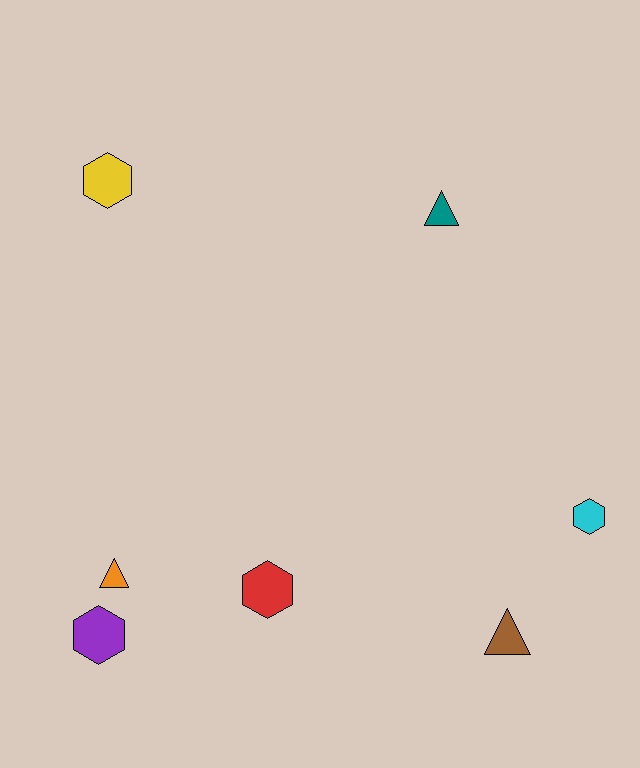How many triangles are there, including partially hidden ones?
There are 3 triangles.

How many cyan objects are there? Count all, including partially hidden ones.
There is 1 cyan object.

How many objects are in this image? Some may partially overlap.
There are 7 objects.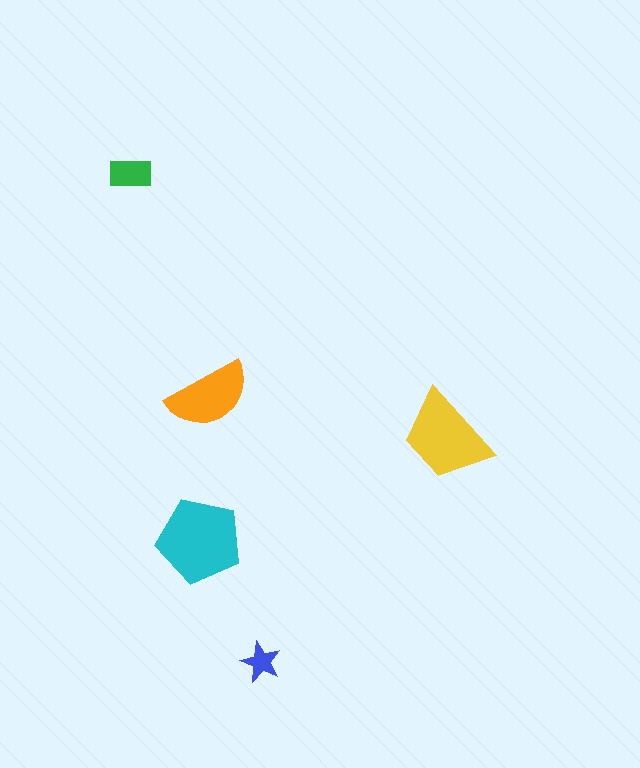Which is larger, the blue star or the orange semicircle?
The orange semicircle.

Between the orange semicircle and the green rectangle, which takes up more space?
The orange semicircle.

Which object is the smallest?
The blue star.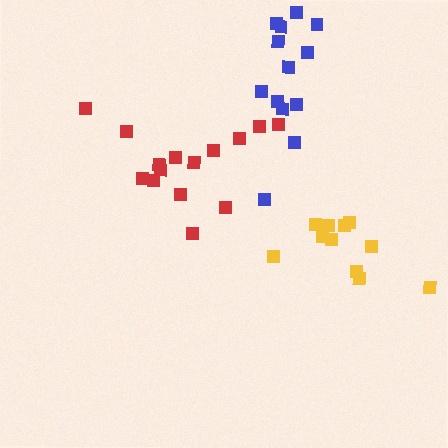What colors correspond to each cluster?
The clusters are colored: red, yellow, blue.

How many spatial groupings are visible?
There are 3 spatial groupings.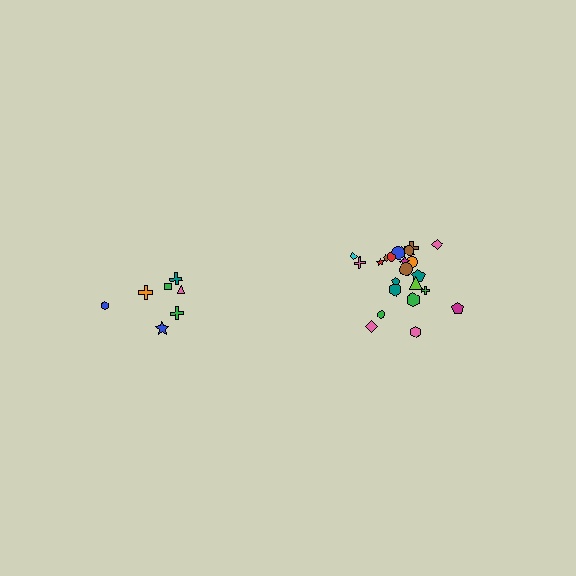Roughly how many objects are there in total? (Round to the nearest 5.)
Roughly 30 objects in total.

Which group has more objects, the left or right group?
The right group.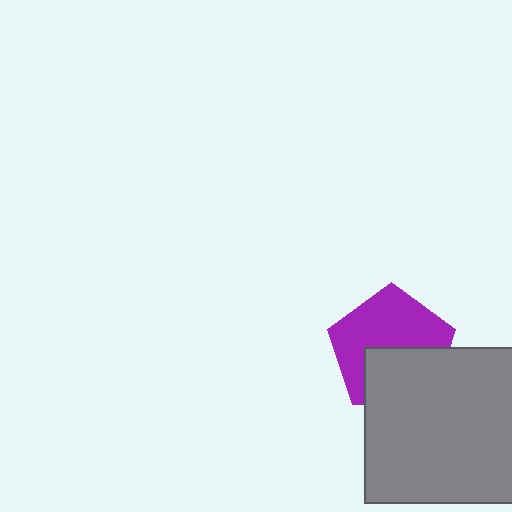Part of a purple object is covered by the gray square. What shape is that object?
It is a pentagon.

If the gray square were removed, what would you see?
You would see the complete purple pentagon.